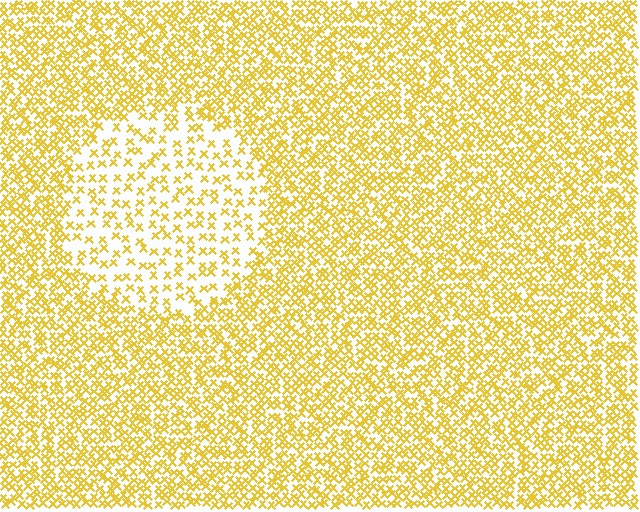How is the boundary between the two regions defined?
The boundary is defined by a change in element density (approximately 2.3x ratio). All elements are the same color, size, and shape.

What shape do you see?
I see a circle.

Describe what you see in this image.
The image contains small yellow elements arranged at two different densities. A circle-shaped region is visible where the elements are less densely packed than the surrounding area.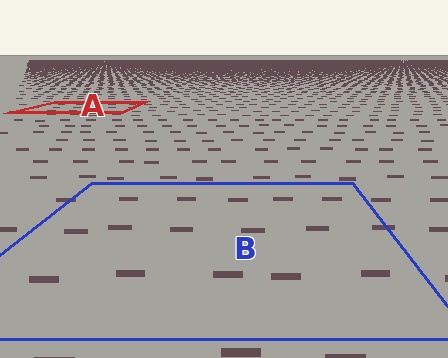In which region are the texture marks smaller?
The texture marks are smaller in region A, because it is farther away.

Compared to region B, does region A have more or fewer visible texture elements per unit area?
Region A has more texture elements per unit area — they are packed more densely because it is farther away.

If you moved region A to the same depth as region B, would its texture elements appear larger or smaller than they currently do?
They would appear larger. At a closer depth, the same texture elements are projected at a bigger on-screen size.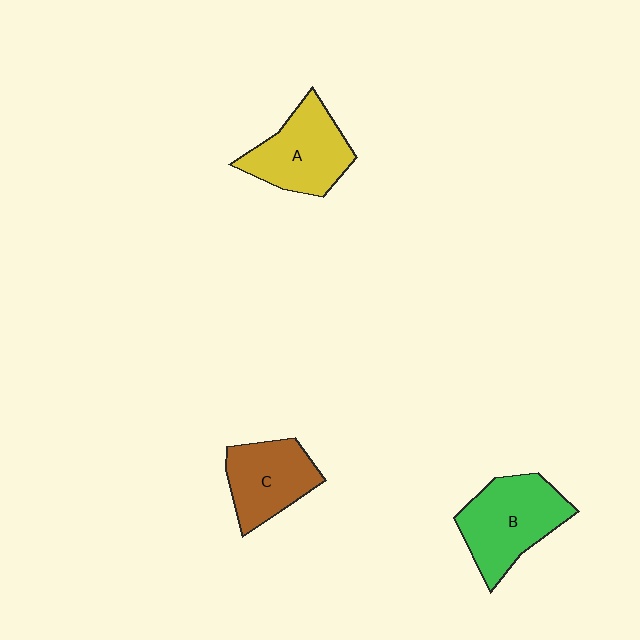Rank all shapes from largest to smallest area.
From largest to smallest: B (green), A (yellow), C (brown).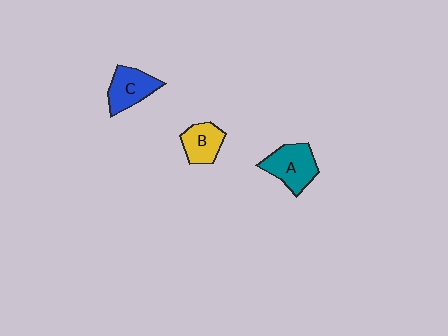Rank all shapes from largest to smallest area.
From largest to smallest: A (teal), C (blue), B (yellow).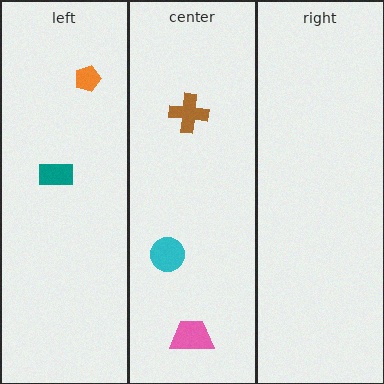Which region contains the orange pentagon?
The left region.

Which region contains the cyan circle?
The center region.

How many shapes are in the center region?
3.